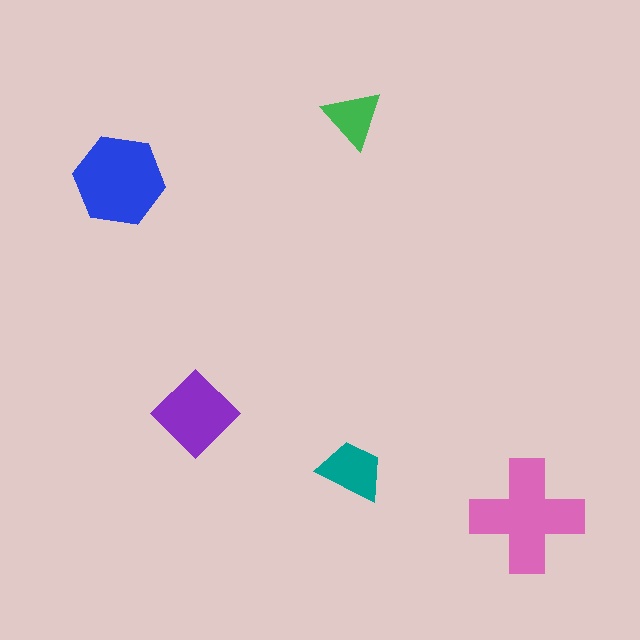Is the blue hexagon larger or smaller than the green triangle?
Larger.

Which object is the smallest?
The green triangle.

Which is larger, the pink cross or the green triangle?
The pink cross.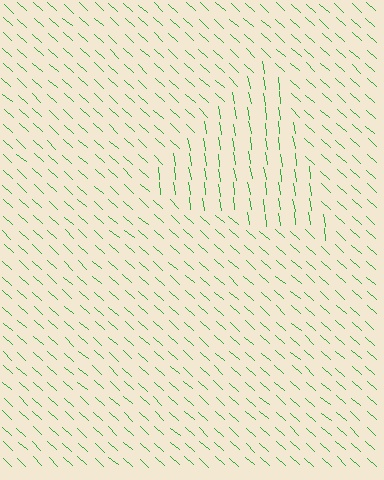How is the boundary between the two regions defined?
The boundary is defined purely by a change in line orientation (approximately 39 degrees difference). All lines are the same color and thickness.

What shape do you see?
I see a triangle.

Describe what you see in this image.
The image is filled with small green line segments. A triangle region in the image has lines oriented differently from the surrounding lines, creating a visible texture boundary.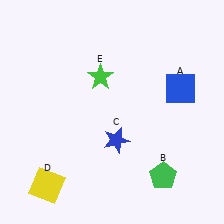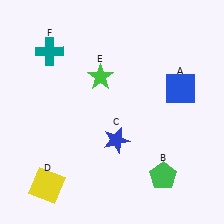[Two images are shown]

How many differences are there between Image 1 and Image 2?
There is 1 difference between the two images.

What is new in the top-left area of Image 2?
A teal cross (F) was added in the top-left area of Image 2.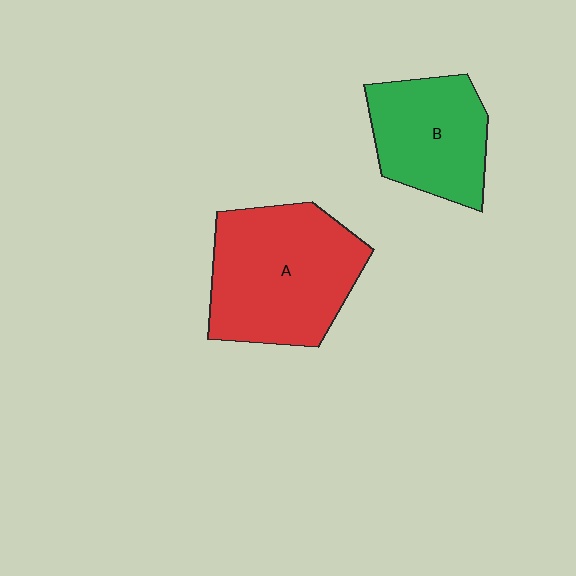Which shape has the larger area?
Shape A (red).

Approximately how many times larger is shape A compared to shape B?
Approximately 1.5 times.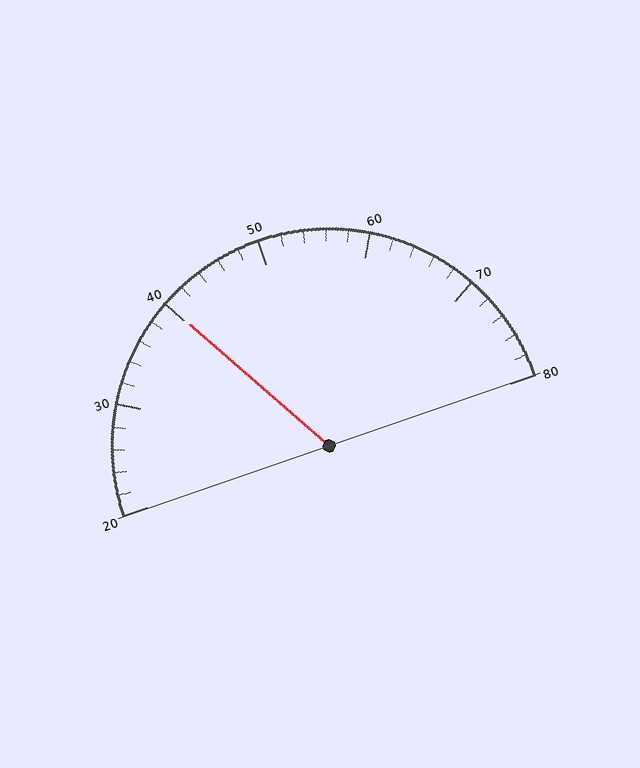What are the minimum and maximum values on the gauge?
The gauge ranges from 20 to 80.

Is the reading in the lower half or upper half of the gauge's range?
The reading is in the lower half of the range (20 to 80).